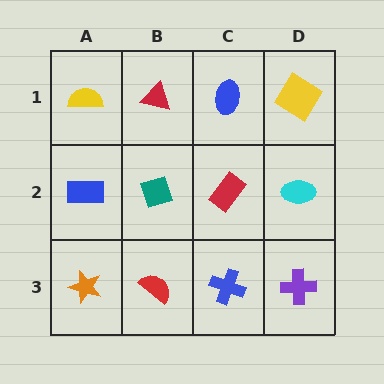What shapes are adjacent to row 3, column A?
A blue rectangle (row 2, column A), a red semicircle (row 3, column B).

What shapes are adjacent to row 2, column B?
A red triangle (row 1, column B), a red semicircle (row 3, column B), a blue rectangle (row 2, column A), a red rectangle (row 2, column C).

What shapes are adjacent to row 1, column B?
A teal diamond (row 2, column B), a yellow semicircle (row 1, column A), a blue ellipse (row 1, column C).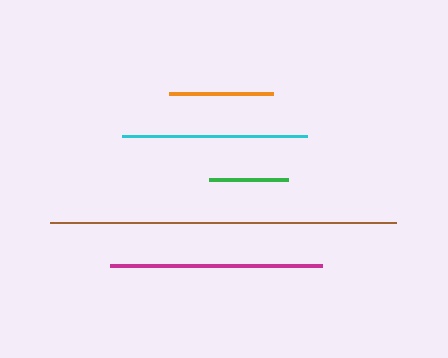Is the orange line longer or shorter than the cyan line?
The cyan line is longer than the orange line.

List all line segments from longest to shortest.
From longest to shortest: brown, magenta, cyan, orange, green.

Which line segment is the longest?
The brown line is the longest at approximately 346 pixels.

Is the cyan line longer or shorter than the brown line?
The brown line is longer than the cyan line.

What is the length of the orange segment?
The orange segment is approximately 104 pixels long.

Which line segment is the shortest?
The green line is the shortest at approximately 79 pixels.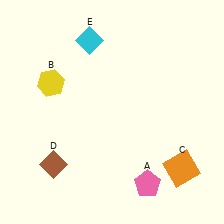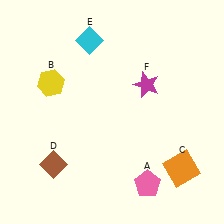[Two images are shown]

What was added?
A magenta star (F) was added in Image 2.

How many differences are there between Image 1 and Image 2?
There is 1 difference between the two images.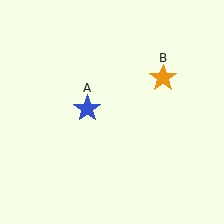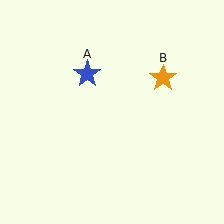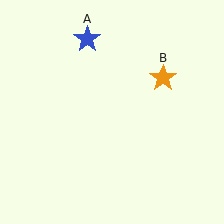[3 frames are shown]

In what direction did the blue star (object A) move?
The blue star (object A) moved up.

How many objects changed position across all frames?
1 object changed position: blue star (object A).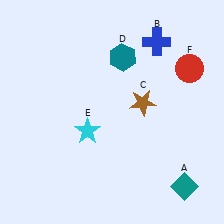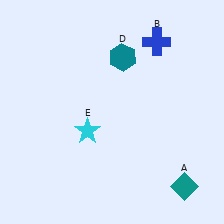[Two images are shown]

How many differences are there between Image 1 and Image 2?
There are 2 differences between the two images.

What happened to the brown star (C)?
The brown star (C) was removed in Image 2. It was in the top-right area of Image 1.